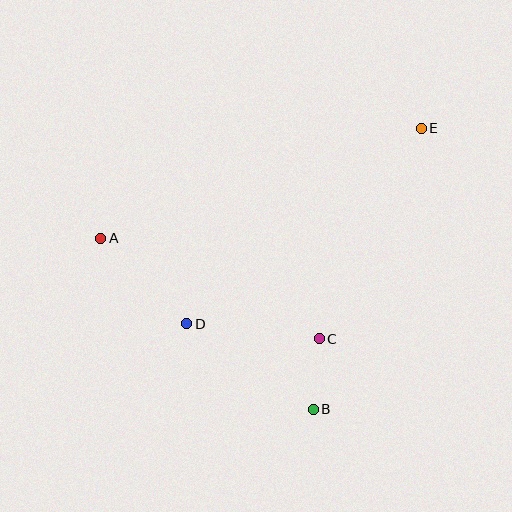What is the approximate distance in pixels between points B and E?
The distance between B and E is approximately 301 pixels.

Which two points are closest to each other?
Points B and C are closest to each other.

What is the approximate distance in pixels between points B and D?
The distance between B and D is approximately 153 pixels.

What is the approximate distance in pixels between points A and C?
The distance between A and C is approximately 241 pixels.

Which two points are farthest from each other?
Points A and E are farthest from each other.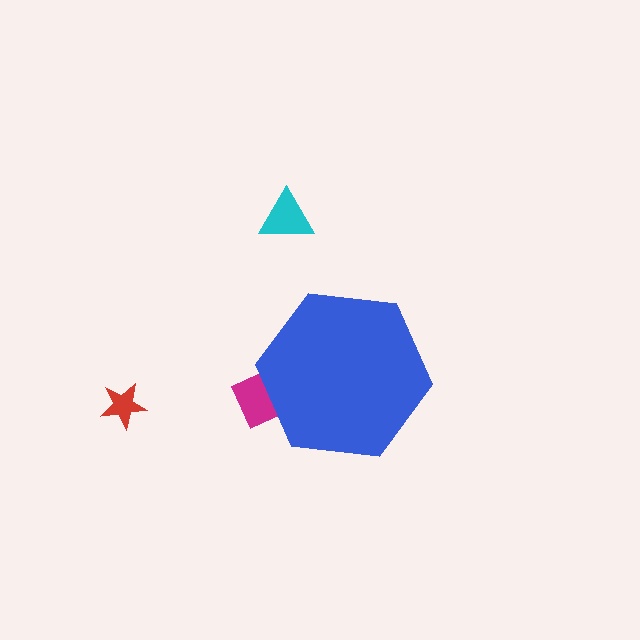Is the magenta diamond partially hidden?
Yes, the magenta diamond is partially hidden behind the blue hexagon.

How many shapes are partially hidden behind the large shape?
1 shape is partially hidden.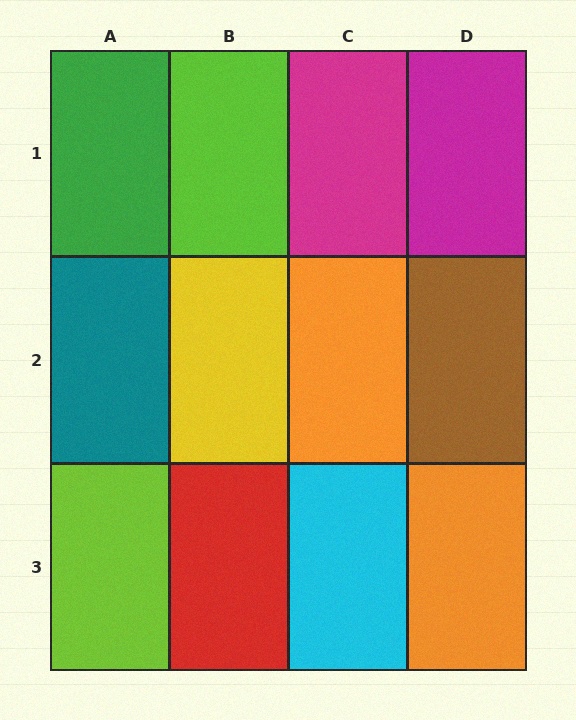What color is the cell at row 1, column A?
Green.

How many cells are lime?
2 cells are lime.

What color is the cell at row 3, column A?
Lime.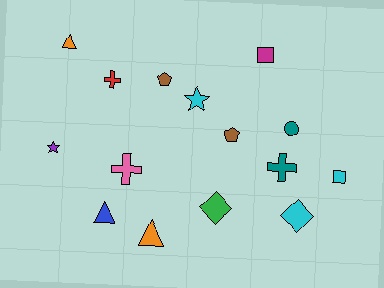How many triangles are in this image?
There are 3 triangles.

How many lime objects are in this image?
There are no lime objects.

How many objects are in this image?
There are 15 objects.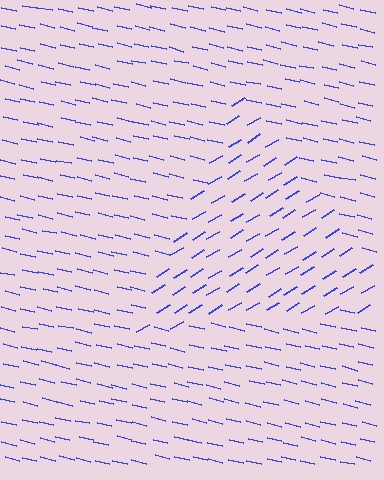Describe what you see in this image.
The image is filled with small blue line segments. A triangle region in the image has lines oriented differently from the surrounding lines, creating a visible texture boundary.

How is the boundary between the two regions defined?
The boundary is defined purely by a change in line orientation (approximately 45 degrees difference). All lines are the same color and thickness.